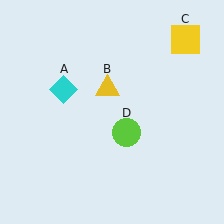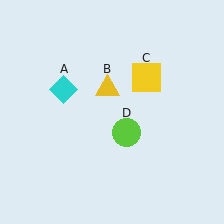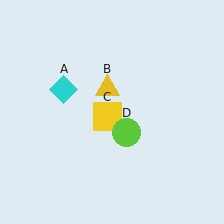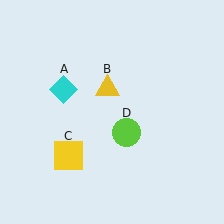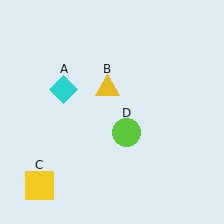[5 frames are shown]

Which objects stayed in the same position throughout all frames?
Cyan diamond (object A) and yellow triangle (object B) and lime circle (object D) remained stationary.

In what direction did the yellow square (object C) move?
The yellow square (object C) moved down and to the left.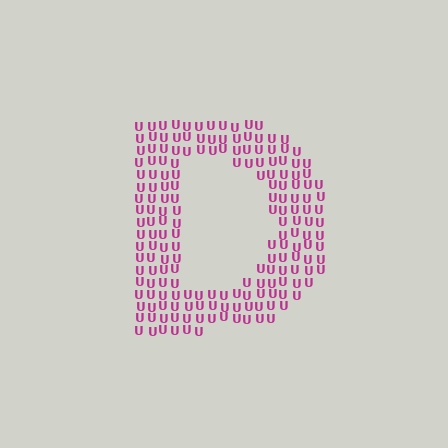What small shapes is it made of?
It is made of small letter U's.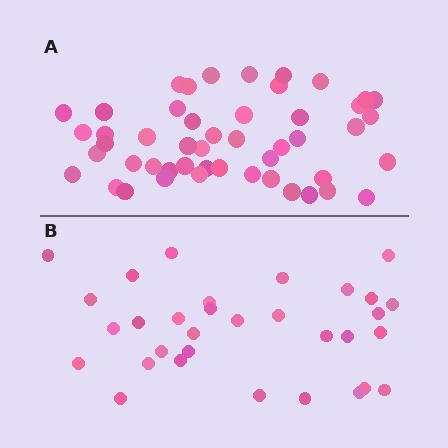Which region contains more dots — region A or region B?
Region A (the top region) has more dots.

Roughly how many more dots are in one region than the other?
Region A has approximately 15 more dots than region B.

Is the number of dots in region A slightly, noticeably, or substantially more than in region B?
Region A has substantially more. The ratio is roughly 1.5 to 1.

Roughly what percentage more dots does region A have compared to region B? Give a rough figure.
About 55% more.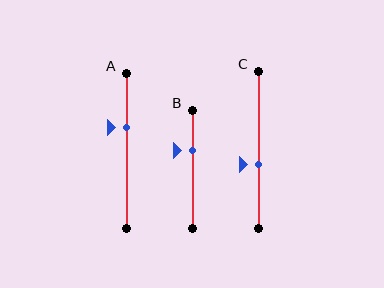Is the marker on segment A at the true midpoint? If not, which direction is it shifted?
No, the marker on segment A is shifted upward by about 15% of the segment length.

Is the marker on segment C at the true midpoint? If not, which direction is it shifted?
No, the marker on segment C is shifted downward by about 10% of the segment length.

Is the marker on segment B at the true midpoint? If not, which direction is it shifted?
No, the marker on segment B is shifted upward by about 16% of the segment length.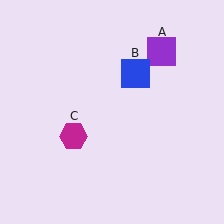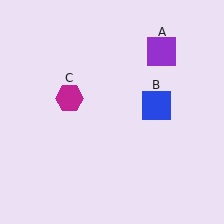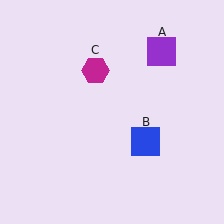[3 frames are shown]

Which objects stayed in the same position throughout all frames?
Purple square (object A) remained stationary.